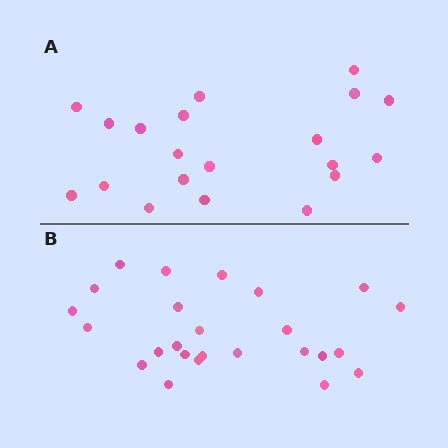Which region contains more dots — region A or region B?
Region B (the bottom region) has more dots.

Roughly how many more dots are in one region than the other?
Region B has about 5 more dots than region A.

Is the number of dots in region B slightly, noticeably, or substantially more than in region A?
Region B has noticeably more, but not dramatically so. The ratio is roughly 1.2 to 1.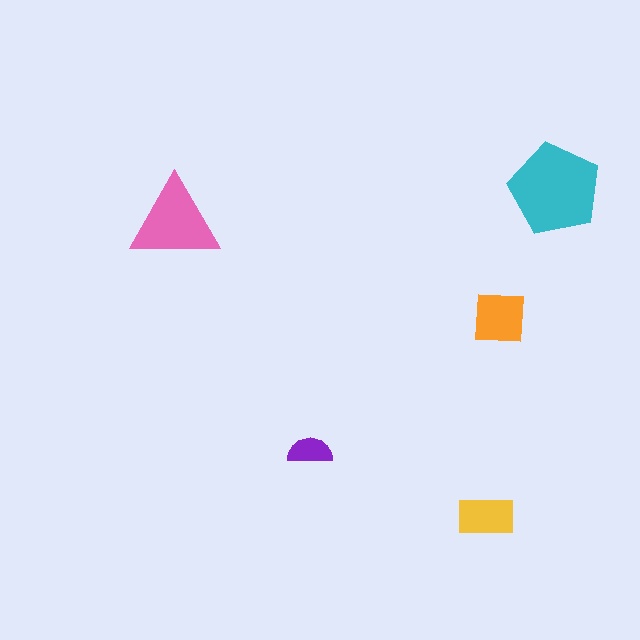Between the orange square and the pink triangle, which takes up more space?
The pink triangle.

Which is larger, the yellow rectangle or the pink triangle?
The pink triangle.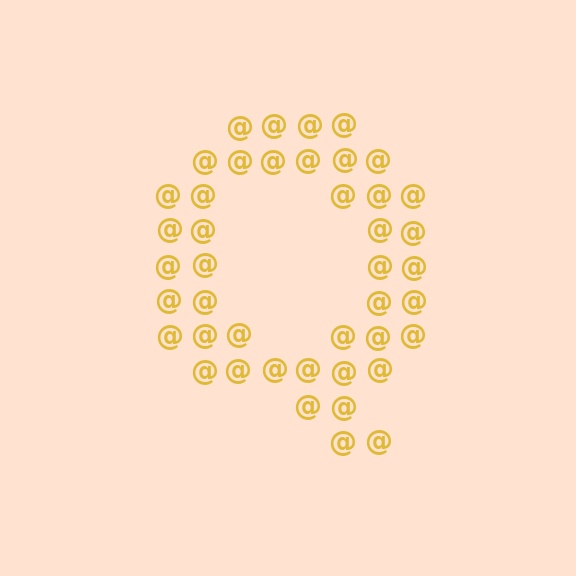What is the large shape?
The large shape is the letter Q.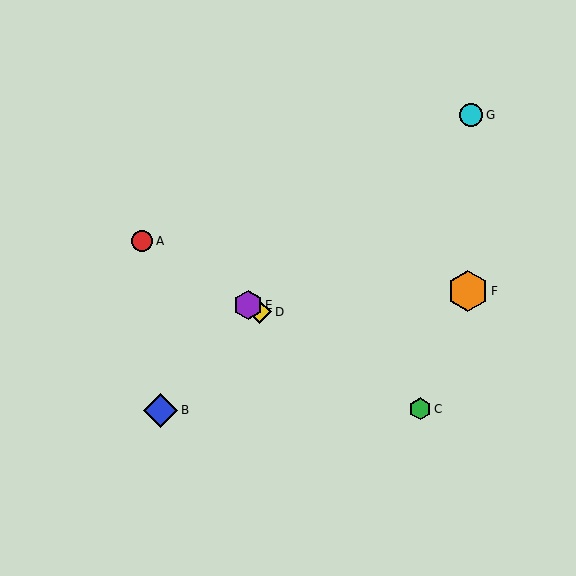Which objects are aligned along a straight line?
Objects A, C, D, E are aligned along a straight line.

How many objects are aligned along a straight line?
4 objects (A, C, D, E) are aligned along a straight line.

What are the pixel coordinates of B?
Object B is at (160, 410).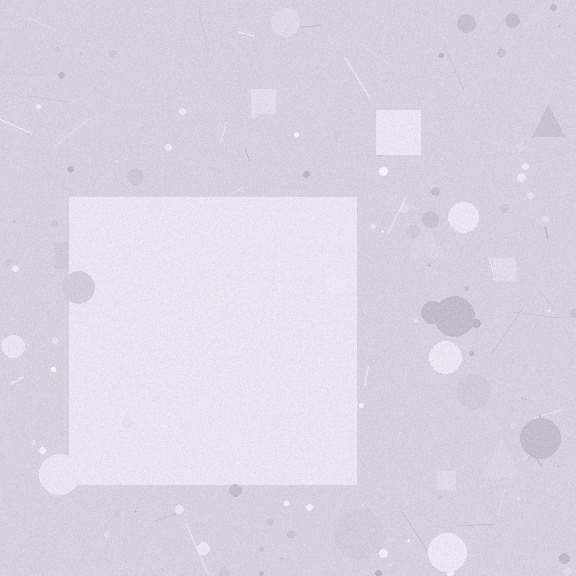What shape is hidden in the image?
A square is hidden in the image.